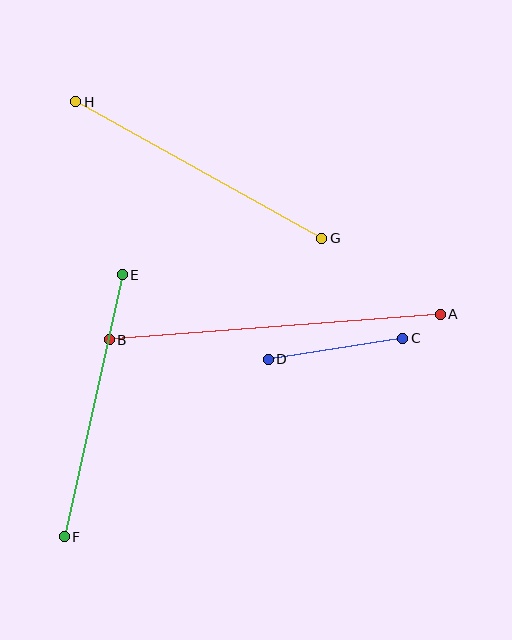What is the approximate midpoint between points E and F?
The midpoint is at approximately (93, 406) pixels.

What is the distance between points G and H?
The distance is approximately 281 pixels.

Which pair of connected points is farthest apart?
Points A and B are farthest apart.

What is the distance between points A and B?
The distance is approximately 332 pixels.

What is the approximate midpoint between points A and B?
The midpoint is at approximately (275, 327) pixels.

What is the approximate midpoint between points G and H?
The midpoint is at approximately (199, 170) pixels.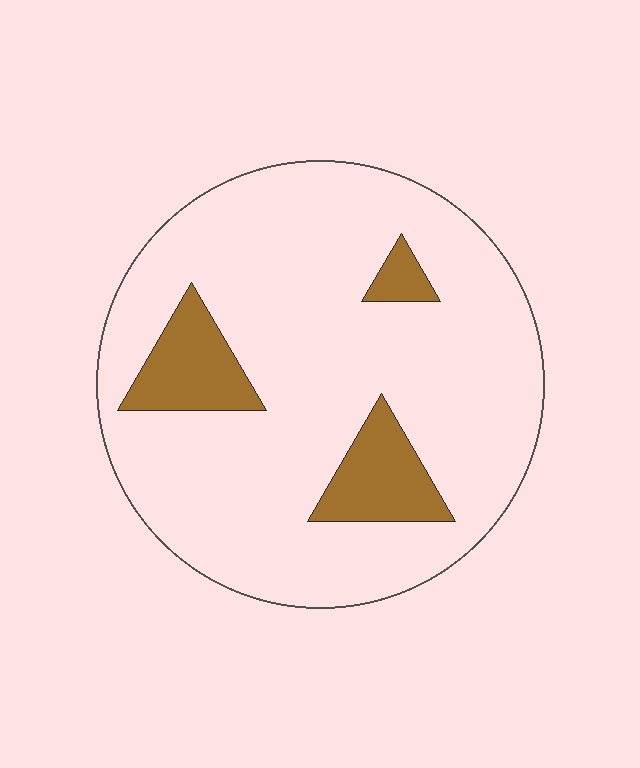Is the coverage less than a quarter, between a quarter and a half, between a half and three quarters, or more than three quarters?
Less than a quarter.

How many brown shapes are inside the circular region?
3.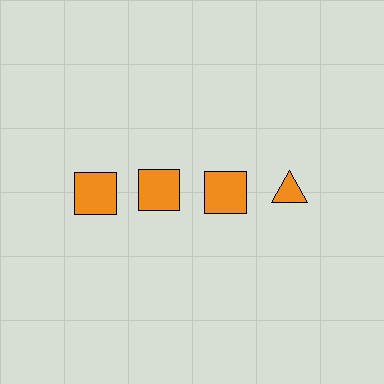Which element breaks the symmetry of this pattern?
The orange triangle in the top row, second from right column breaks the symmetry. All other shapes are orange squares.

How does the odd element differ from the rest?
It has a different shape: triangle instead of square.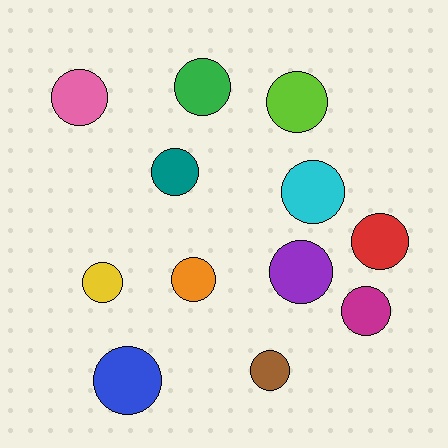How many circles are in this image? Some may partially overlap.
There are 12 circles.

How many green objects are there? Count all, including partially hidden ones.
There is 1 green object.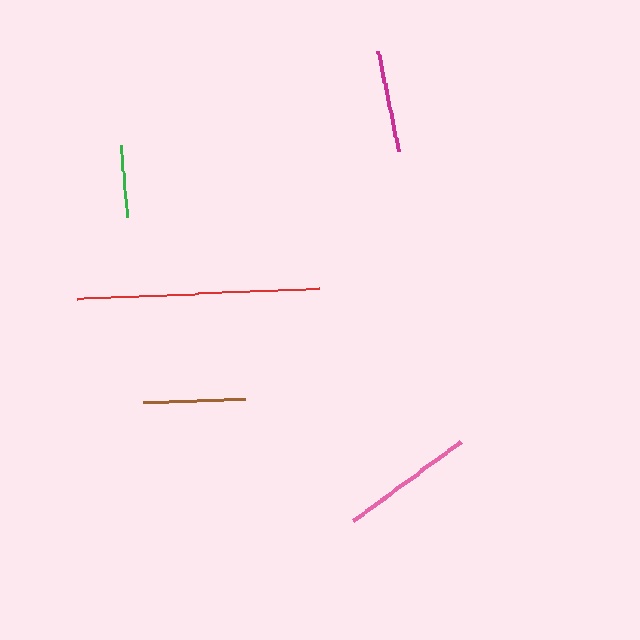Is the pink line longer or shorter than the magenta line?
The pink line is longer than the magenta line.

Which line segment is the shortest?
The green line is the shortest at approximately 72 pixels.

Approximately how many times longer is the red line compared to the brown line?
The red line is approximately 2.4 times the length of the brown line.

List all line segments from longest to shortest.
From longest to shortest: red, pink, brown, magenta, green.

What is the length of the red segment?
The red segment is approximately 242 pixels long.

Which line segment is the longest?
The red line is the longest at approximately 242 pixels.